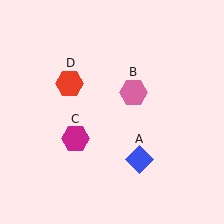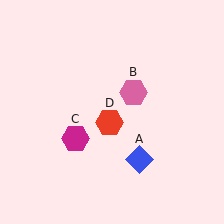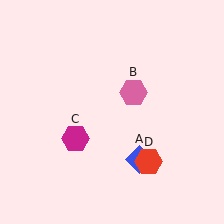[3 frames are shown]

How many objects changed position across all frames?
1 object changed position: red hexagon (object D).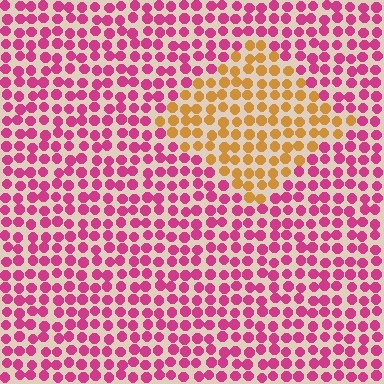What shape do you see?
I see a diamond.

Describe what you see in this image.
The image is filled with small magenta elements in a uniform arrangement. A diamond-shaped region is visible where the elements are tinted to a slightly different hue, forming a subtle color boundary.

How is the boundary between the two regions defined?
The boundary is defined purely by a slight shift in hue (about 67 degrees). Spacing, size, and orientation are identical on both sides.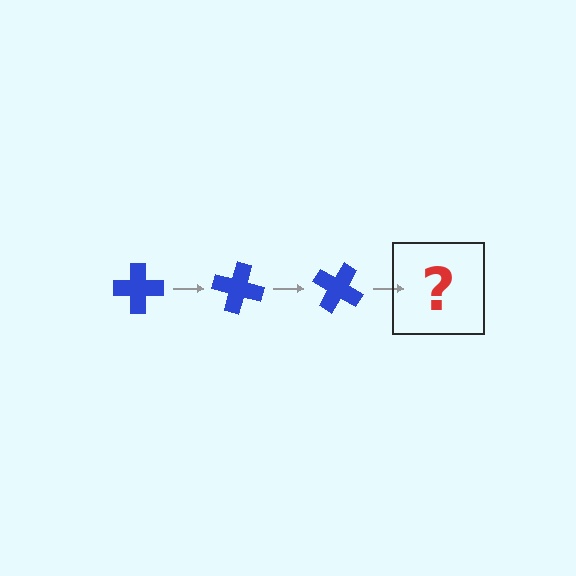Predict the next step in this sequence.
The next step is a blue cross rotated 45 degrees.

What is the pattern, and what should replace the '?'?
The pattern is that the cross rotates 15 degrees each step. The '?' should be a blue cross rotated 45 degrees.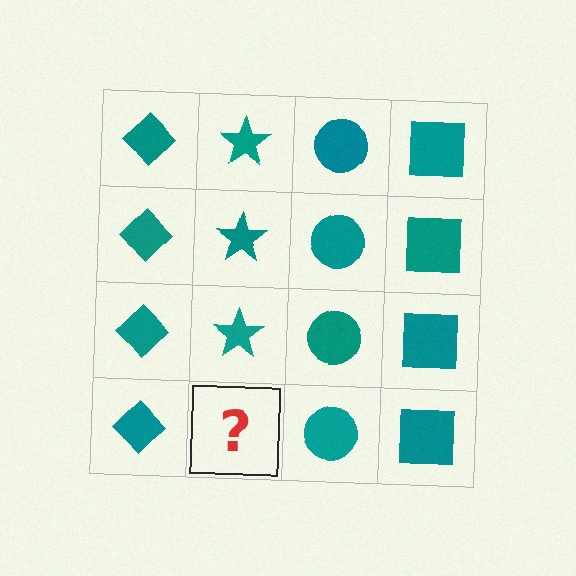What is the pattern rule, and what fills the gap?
The rule is that each column has a consistent shape. The gap should be filled with a teal star.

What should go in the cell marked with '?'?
The missing cell should contain a teal star.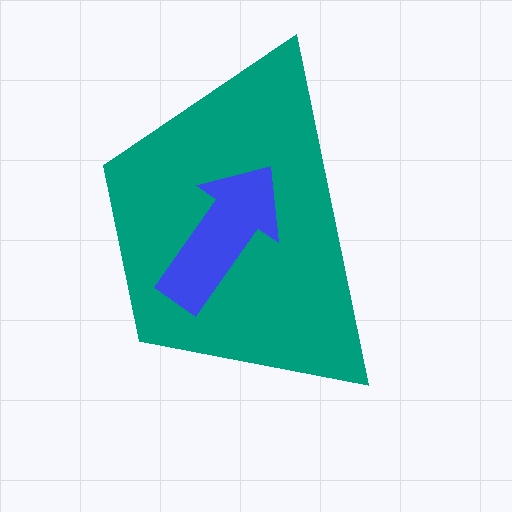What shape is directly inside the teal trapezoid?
The blue arrow.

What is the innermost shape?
The blue arrow.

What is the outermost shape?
The teal trapezoid.